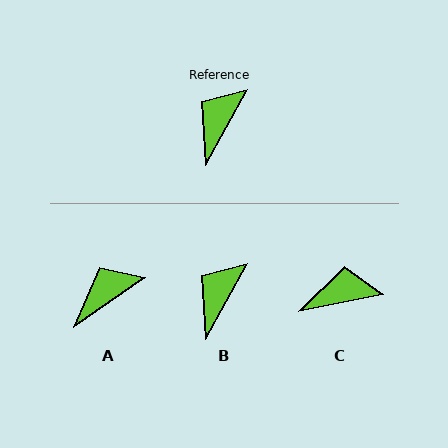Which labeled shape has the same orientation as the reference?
B.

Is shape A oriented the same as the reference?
No, it is off by about 27 degrees.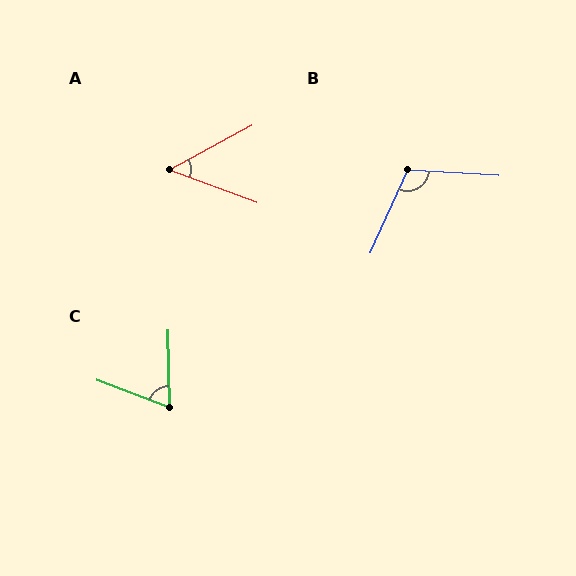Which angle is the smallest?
A, at approximately 49 degrees.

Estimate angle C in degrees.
Approximately 68 degrees.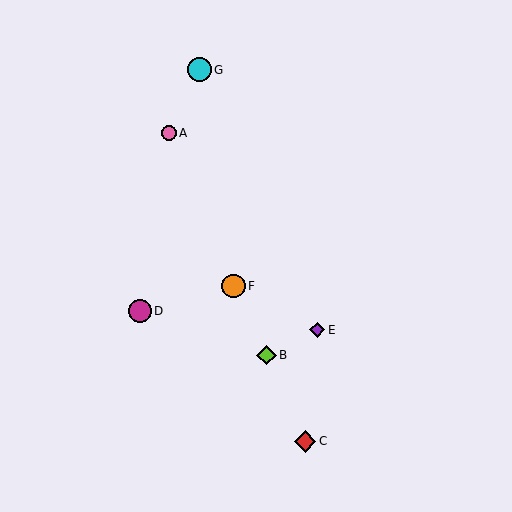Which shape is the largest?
The cyan circle (labeled G) is the largest.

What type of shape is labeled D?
Shape D is a magenta circle.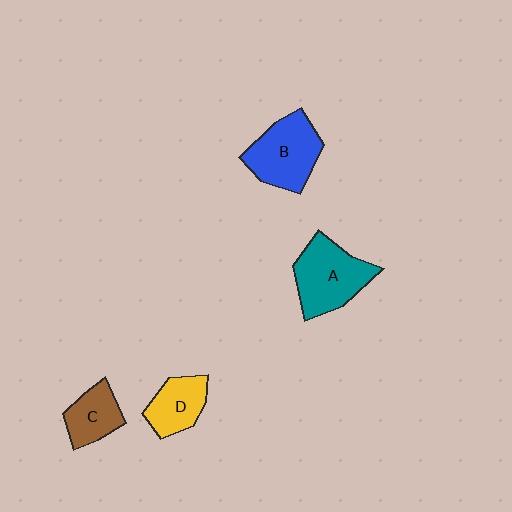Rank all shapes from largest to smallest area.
From largest to smallest: A (teal), B (blue), D (yellow), C (brown).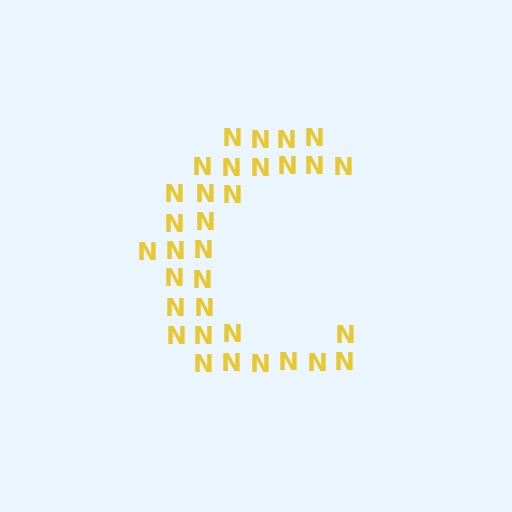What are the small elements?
The small elements are letter N's.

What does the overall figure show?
The overall figure shows the letter C.